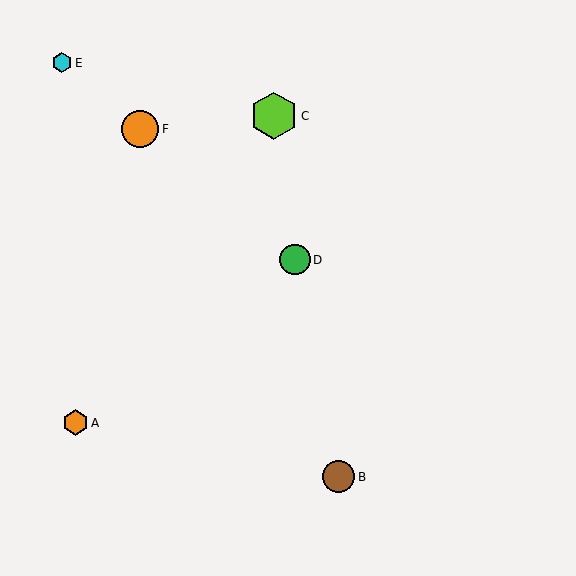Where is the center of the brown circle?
The center of the brown circle is at (339, 477).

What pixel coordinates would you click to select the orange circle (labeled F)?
Click at (140, 129) to select the orange circle F.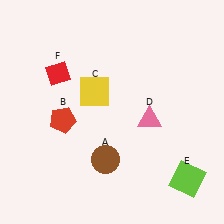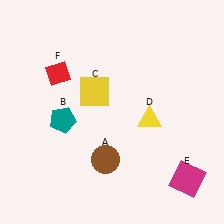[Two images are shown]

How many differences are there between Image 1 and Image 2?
There are 3 differences between the two images.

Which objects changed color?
B changed from red to teal. D changed from pink to yellow. E changed from lime to magenta.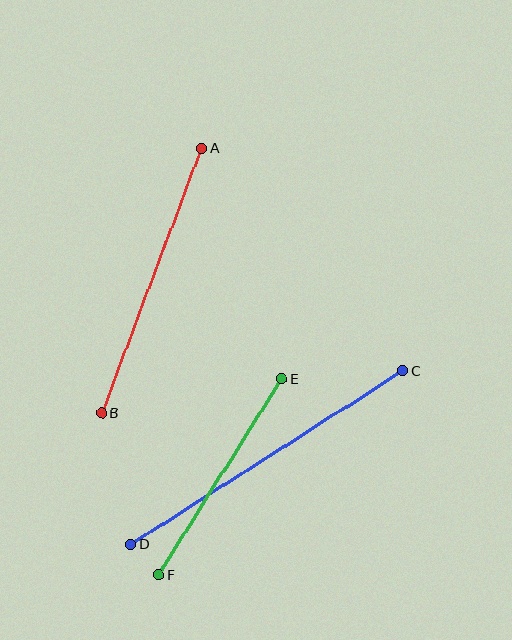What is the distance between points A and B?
The distance is approximately 283 pixels.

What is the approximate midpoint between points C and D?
The midpoint is at approximately (267, 457) pixels.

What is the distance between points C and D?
The distance is approximately 323 pixels.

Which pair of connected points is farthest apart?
Points C and D are farthest apart.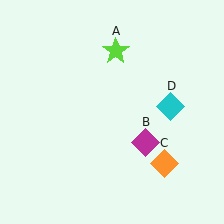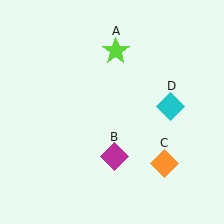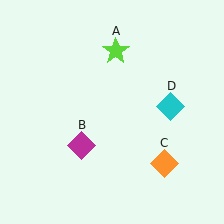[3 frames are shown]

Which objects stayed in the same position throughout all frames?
Lime star (object A) and orange diamond (object C) and cyan diamond (object D) remained stationary.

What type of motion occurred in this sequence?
The magenta diamond (object B) rotated clockwise around the center of the scene.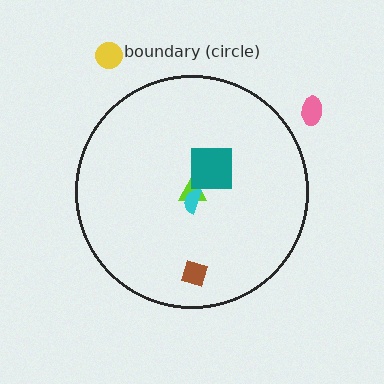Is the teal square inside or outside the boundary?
Inside.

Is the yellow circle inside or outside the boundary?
Outside.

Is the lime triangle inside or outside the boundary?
Inside.